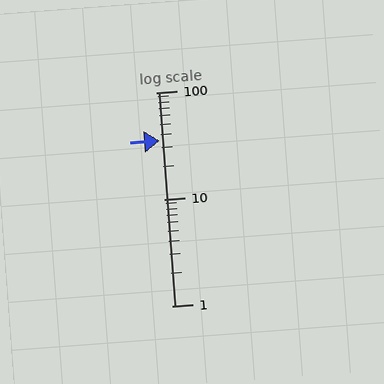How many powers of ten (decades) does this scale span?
The scale spans 2 decades, from 1 to 100.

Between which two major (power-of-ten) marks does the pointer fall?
The pointer is between 10 and 100.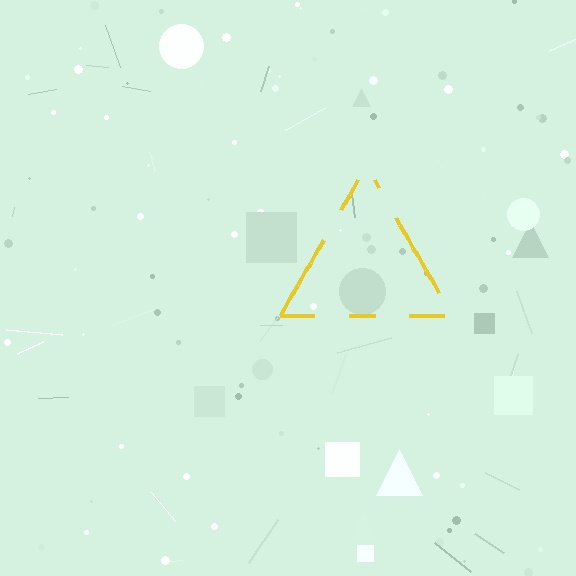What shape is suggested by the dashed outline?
The dashed outline suggests a triangle.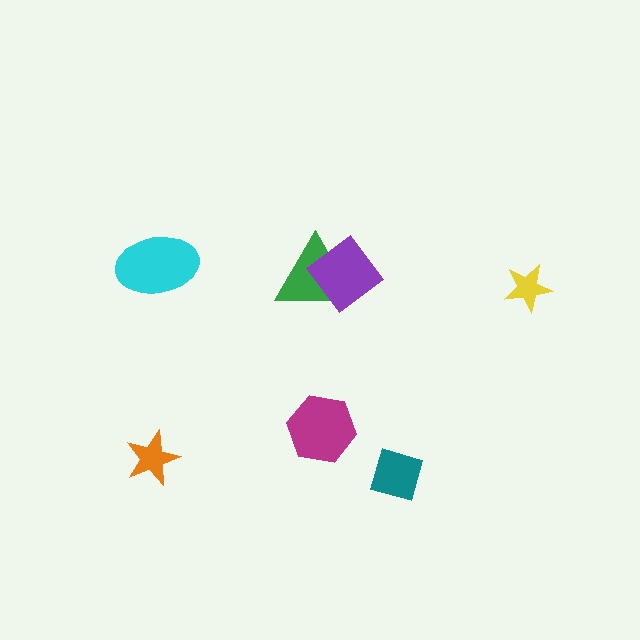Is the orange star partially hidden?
No, no other shape covers it.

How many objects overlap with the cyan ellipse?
0 objects overlap with the cyan ellipse.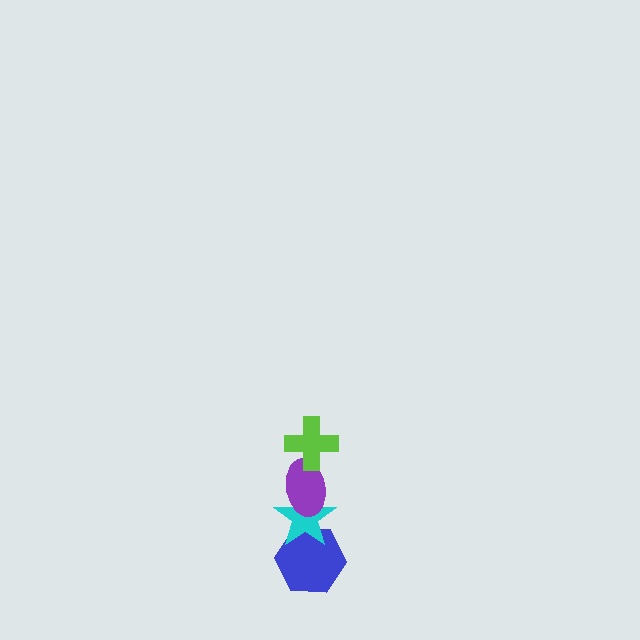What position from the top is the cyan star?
The cyan star is 3rd from the top.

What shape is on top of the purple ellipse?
The lime cross is on top of the purple ellipse.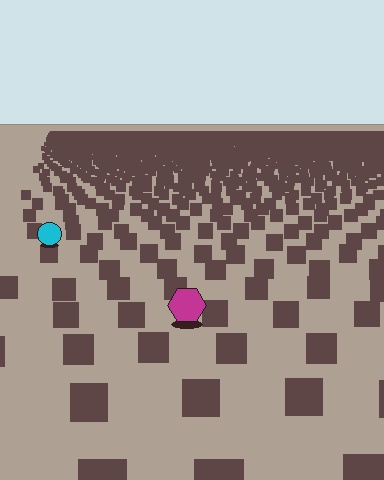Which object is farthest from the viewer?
The cyan circle is farthest from the viewer. It appears smaller and the ground texture around it is denser.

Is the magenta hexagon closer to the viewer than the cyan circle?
Yes. The magenta hexagon is closer — you can tell from the texture gradient: the ground texture is coarser near it.